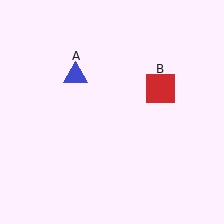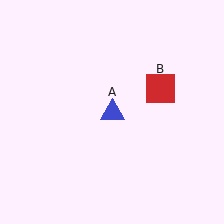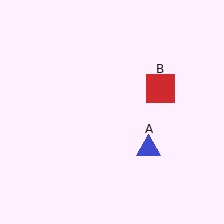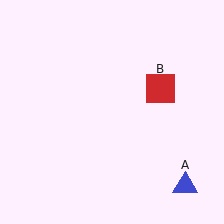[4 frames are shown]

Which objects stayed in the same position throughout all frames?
Red square (object B) remained stationary.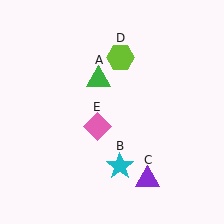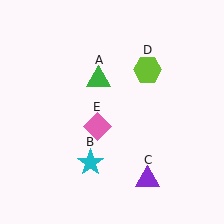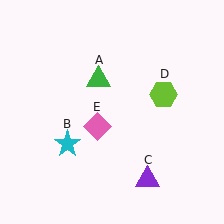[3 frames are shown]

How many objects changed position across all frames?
2 objects changed position: cyan star (object B), lime hexagon (object D).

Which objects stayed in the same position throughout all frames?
Green triangle (object A) and purple triangle (object C) and pink diamond (object E) remained stationary.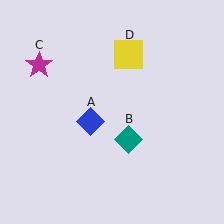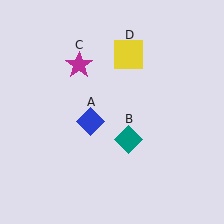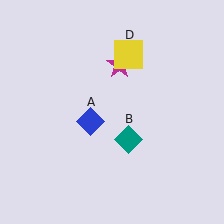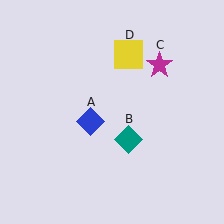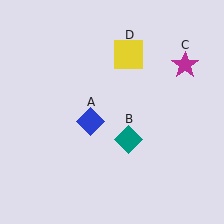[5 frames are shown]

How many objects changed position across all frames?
1 object changed position: magenta star (object C).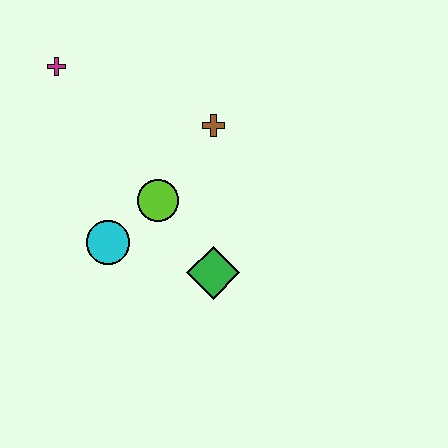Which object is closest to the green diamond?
The lime circle is closest to the green diamond.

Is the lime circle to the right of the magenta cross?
Yes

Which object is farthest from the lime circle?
The magenta cross is farthest from the lime circle.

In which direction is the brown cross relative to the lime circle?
The brown cross is above the lime circle.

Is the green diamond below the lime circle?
Yes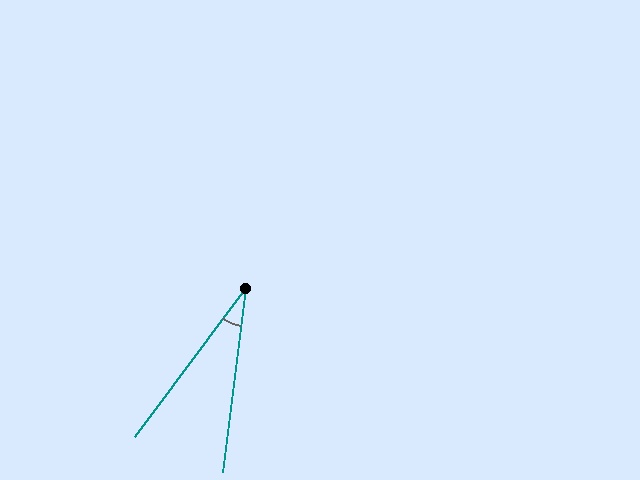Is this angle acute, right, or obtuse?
It is acute.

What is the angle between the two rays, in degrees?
Approximately 30 degrees.